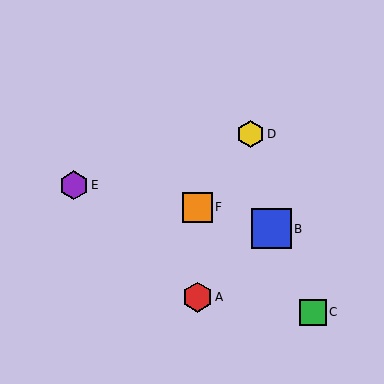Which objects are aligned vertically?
Objects A, F are aligned vertically.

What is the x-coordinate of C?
Object C is at x≈313.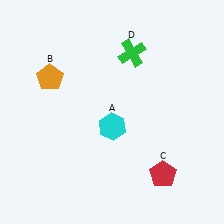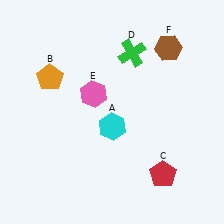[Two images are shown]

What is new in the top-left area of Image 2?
A pink hexagon (E) was added in the top-left area of Image 2.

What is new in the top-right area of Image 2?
A brown hexagon (F) was added in the top-right area of Image 2.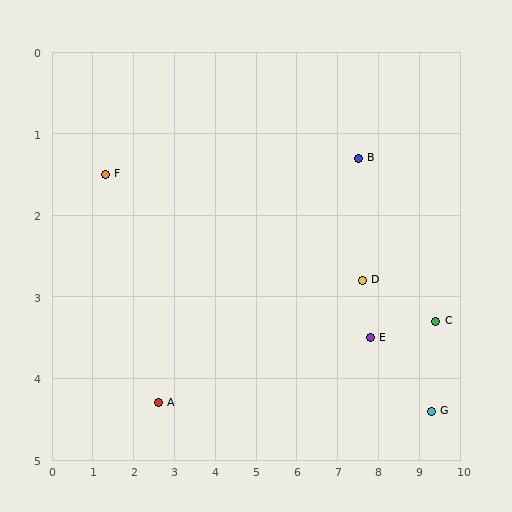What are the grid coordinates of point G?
Point G is at approximately (9.3, 4.4).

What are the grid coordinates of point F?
Point F is at approximately (1.3, 1.5).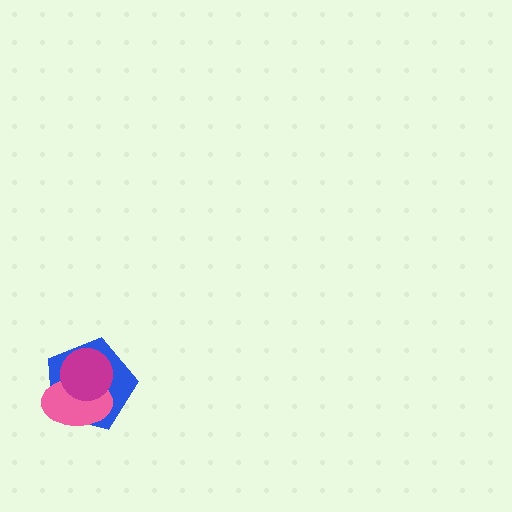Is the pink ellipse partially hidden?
Yes, it is partially covered by another shape.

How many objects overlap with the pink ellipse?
2 objects overlap with the pink ellipse.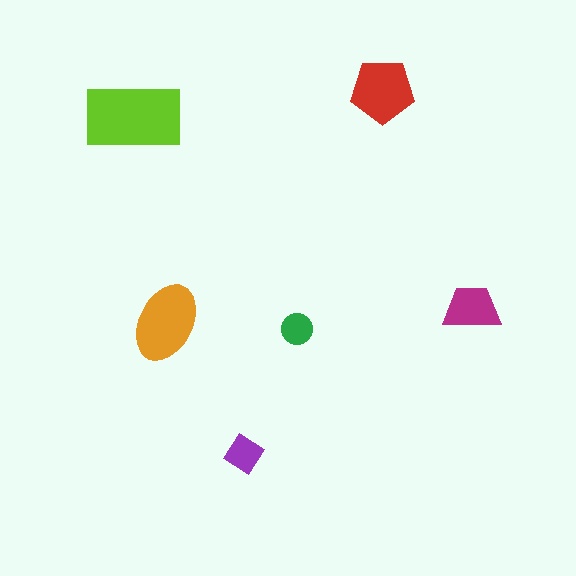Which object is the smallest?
The green circle.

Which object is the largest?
The lime rectangle.